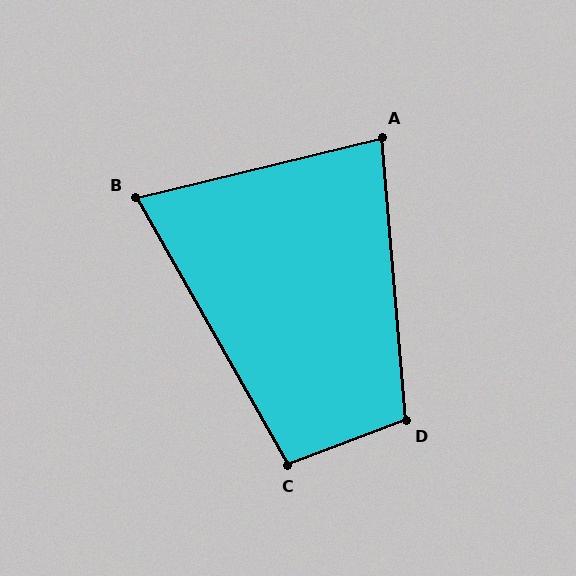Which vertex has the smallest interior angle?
B, at approximately 74 degrees.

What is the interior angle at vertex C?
Approximately 99 degrees (obtuse).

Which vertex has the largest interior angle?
D, at approximately 106 degrees.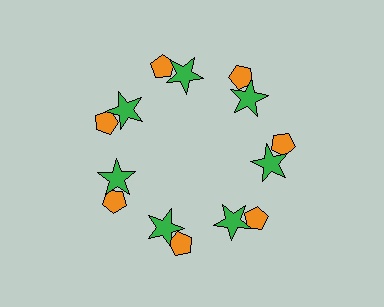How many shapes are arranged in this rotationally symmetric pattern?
There are 14 shapes, arranged in 7 groups of 2.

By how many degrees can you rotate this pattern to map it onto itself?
The pattern maps onto itself every 51 degrees of rotation.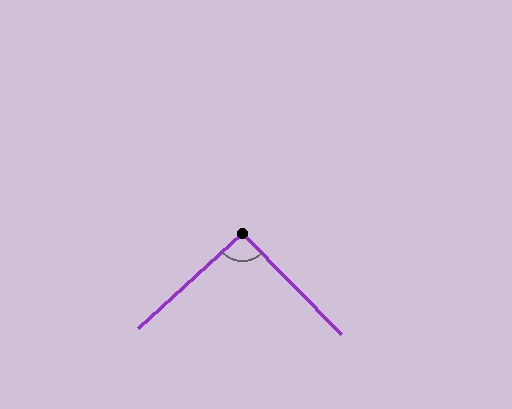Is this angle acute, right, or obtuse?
It is approximately a right angle.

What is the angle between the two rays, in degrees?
Approximately 92 degrees.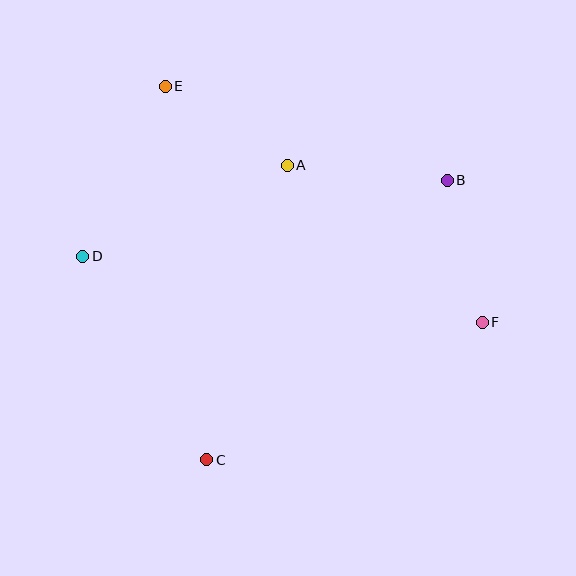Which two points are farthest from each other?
Points D and F are farthest from each other.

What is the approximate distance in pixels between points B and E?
The distance between B and E is approximately 297 pixels.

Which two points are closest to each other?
Points A and E are closest to each other.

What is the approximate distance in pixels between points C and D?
The distance between C and D is approximately 238 pixels.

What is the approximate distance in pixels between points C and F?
The distance between C and F is approximately 308 pixels.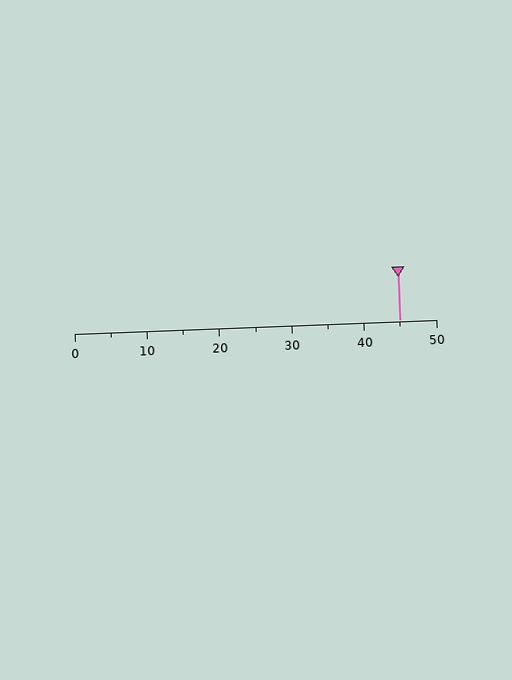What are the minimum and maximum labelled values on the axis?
The axis runs from 0 to 50.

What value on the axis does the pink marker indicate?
The marker indicates approximately 45.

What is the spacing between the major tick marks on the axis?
The major ticks are spaced 10 apart.